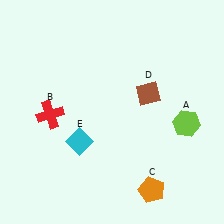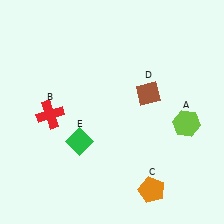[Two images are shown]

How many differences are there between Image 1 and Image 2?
There is 1 difference between the two images.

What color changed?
The diamond (E) changed from cyan in Image 1 to green in Image 2.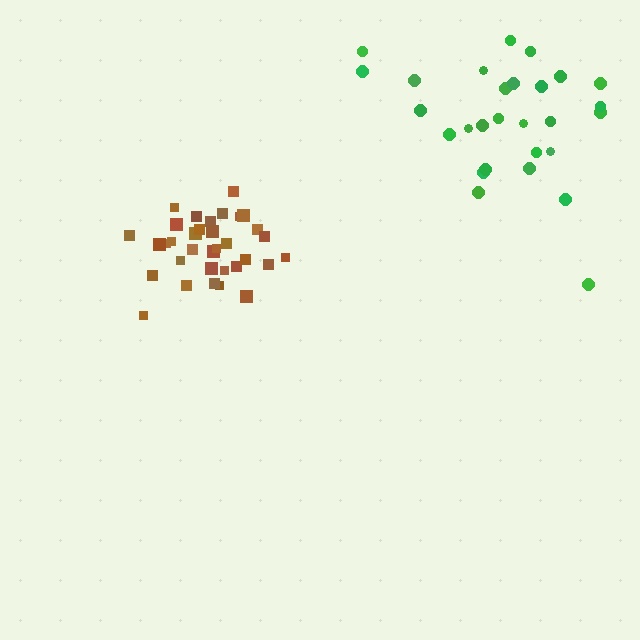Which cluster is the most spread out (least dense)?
Green.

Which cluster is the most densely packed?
Brown.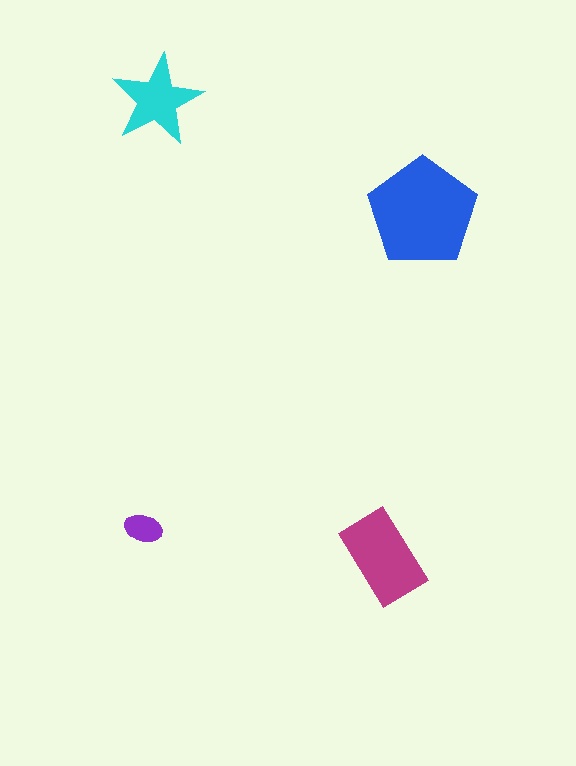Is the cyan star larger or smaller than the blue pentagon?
Smaller.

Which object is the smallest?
The purple ellipse.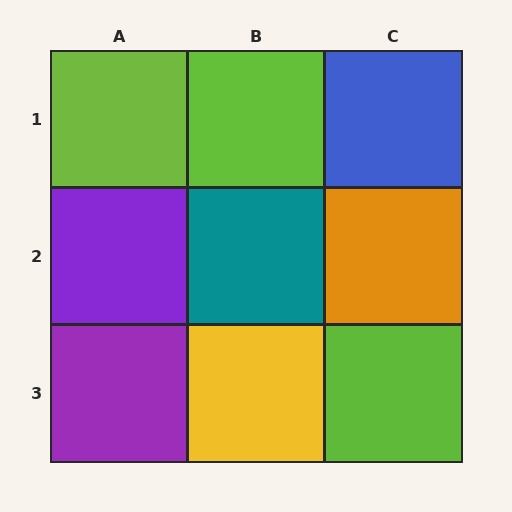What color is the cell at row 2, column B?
Teal.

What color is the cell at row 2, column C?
Orange.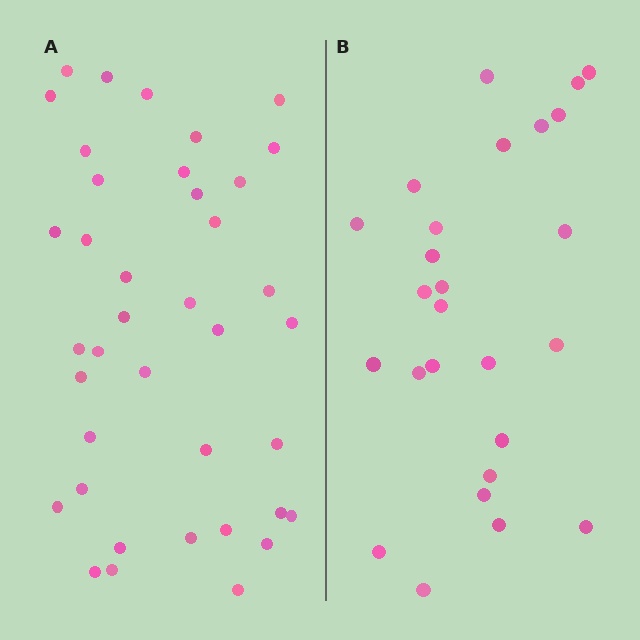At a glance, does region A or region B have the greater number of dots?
Region A (the left region) has more dots.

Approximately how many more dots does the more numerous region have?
Region A has approximately 15 more dots than region B.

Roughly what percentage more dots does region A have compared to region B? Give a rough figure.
About 50% more.